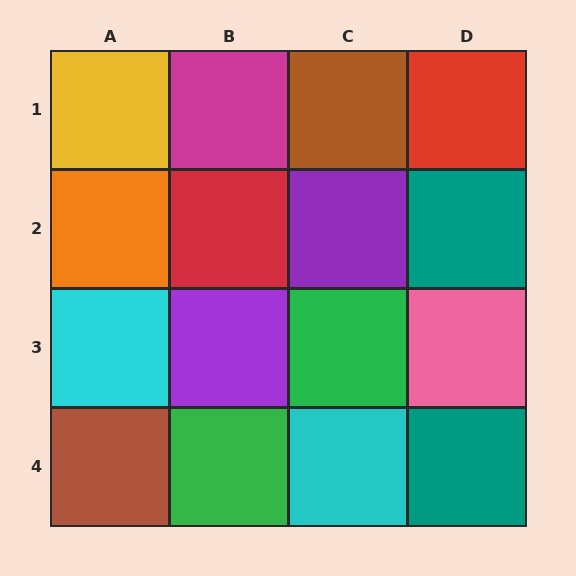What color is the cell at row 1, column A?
Yellow.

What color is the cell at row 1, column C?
Brown.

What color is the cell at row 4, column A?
Brown.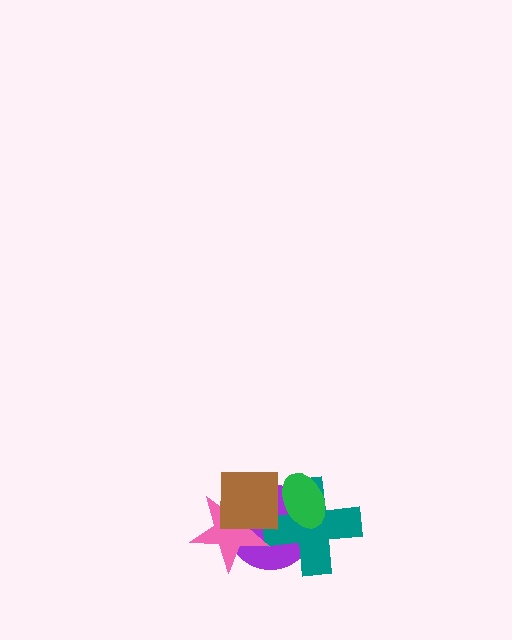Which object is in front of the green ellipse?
The brown square is in front of the green ellipse.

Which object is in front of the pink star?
The brown square is in front of the pink star.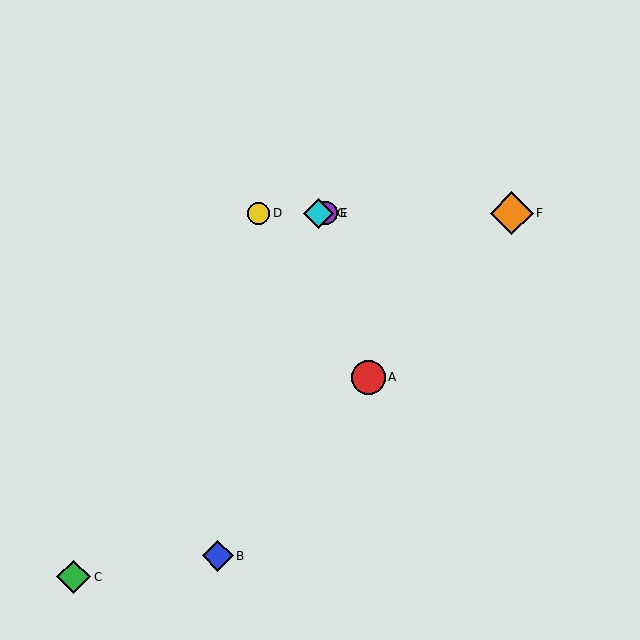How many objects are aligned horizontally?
4 objects (D, E, F, G) are aligned horizontally.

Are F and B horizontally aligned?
No, F is at y≈213 and B is at y≈555.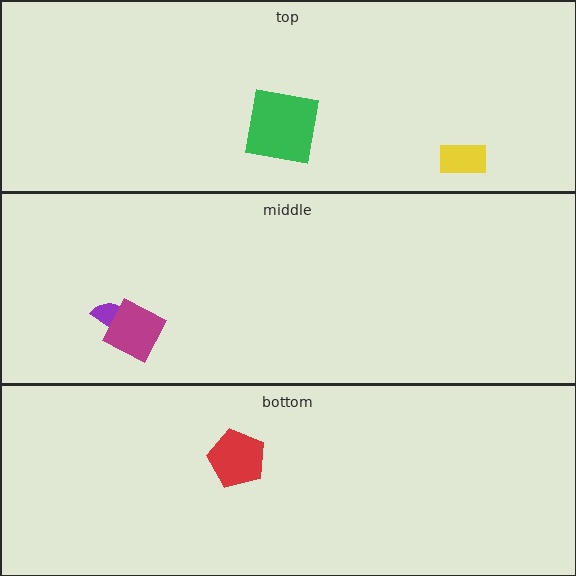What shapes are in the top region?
The green square, the yellow rectangle.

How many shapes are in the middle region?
2.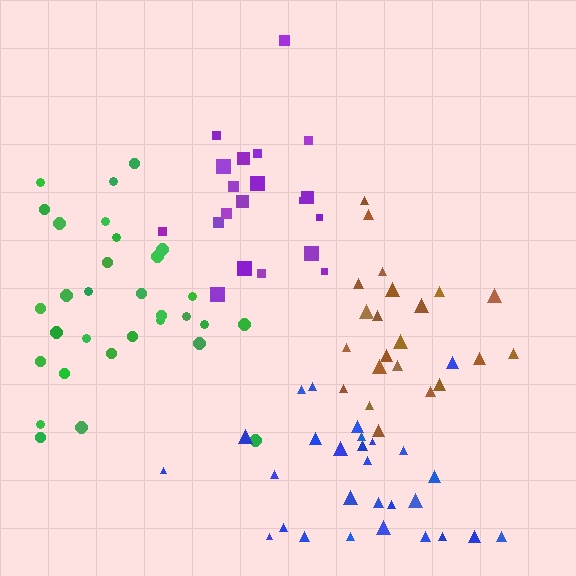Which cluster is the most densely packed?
Green.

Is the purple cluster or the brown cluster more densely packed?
Brown.